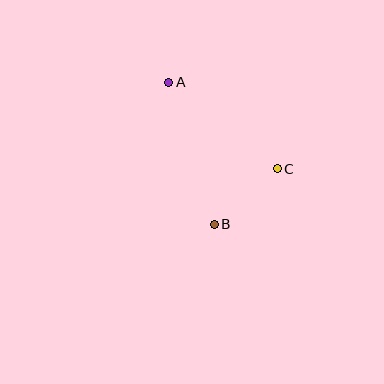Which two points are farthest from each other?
Points A and B are farthest from each other.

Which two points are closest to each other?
Points B and C are closest to each other.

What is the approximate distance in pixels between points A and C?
The distance between A and C is approximately 139 pixels.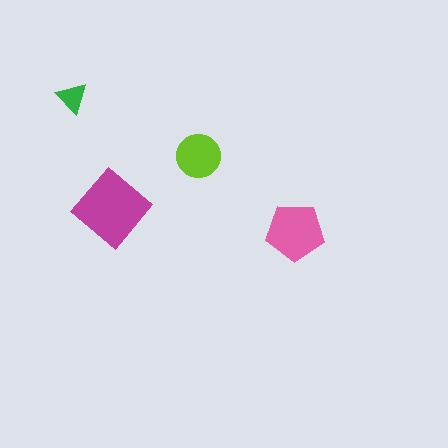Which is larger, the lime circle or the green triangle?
The lime circle.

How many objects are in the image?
There are 4 objects in the image.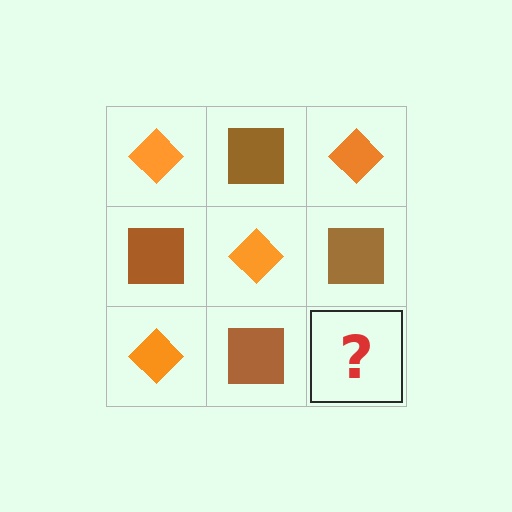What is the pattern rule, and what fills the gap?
The rule is that it alternates orange diamond and brown square in a checkerboard pattern. The gap should be filled with an orange diamond.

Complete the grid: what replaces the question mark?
The question mark should be replaced with an orange diamond.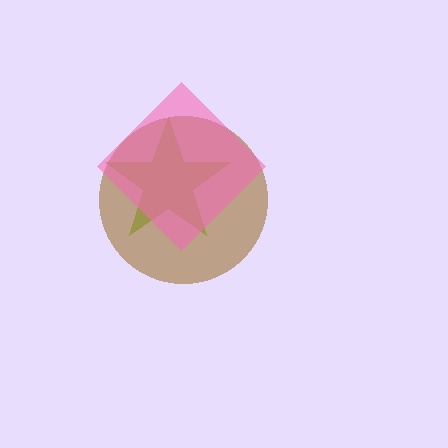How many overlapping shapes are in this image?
There are 3 overlapping shapes in the image.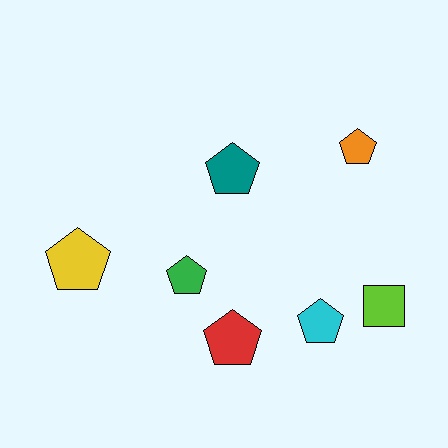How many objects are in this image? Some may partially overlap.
There are 7 objects.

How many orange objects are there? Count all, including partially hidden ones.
There is 1 orange object.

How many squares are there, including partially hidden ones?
There is 1 square.